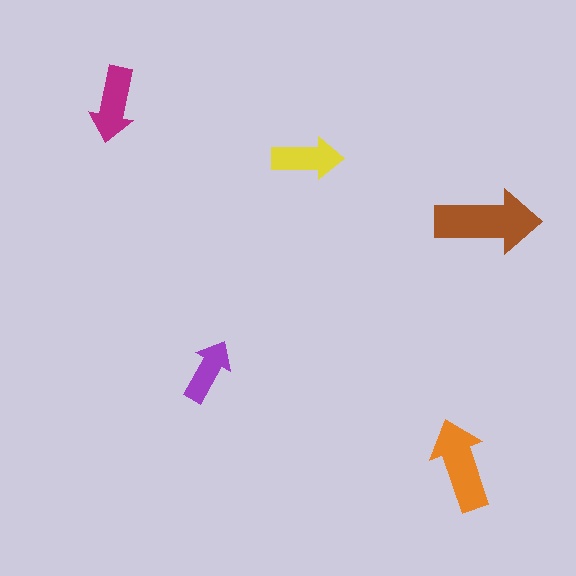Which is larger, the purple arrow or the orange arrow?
The orange one.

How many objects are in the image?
There are 5 objects in the image.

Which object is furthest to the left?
The magenta arrow is leftmost.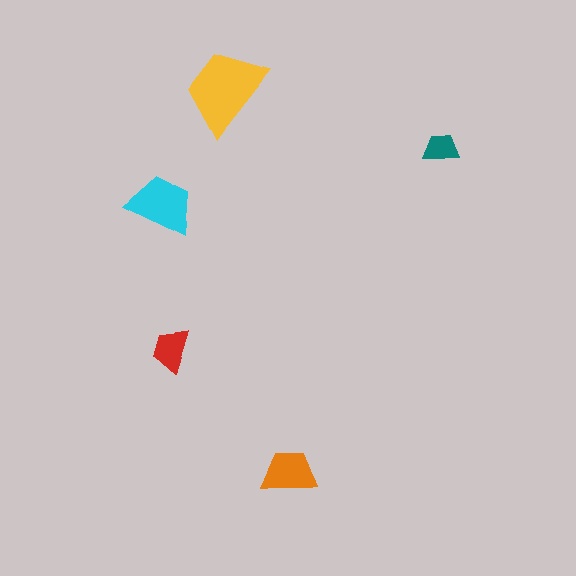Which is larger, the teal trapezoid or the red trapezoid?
The red one.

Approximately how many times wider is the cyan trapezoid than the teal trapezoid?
About 2 times wider.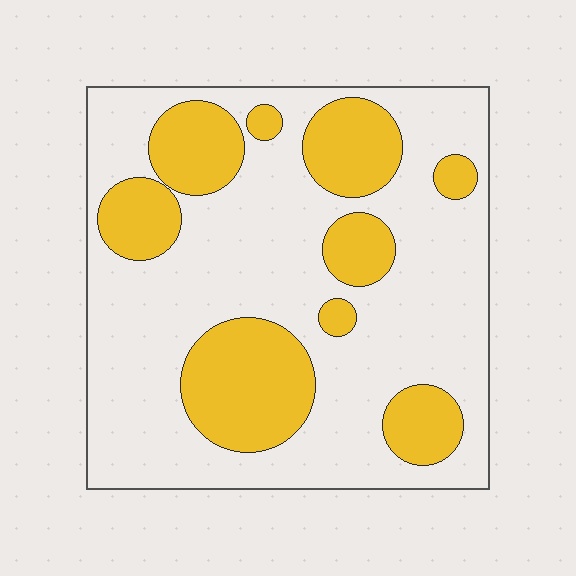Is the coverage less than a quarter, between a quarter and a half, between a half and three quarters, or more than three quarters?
Between a quarter and a half.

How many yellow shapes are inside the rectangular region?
9.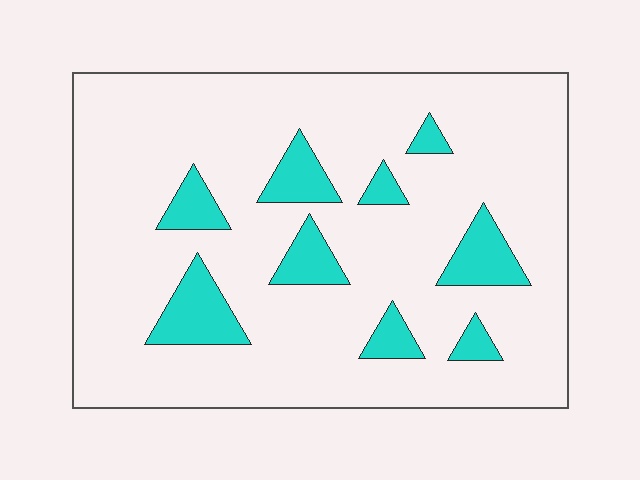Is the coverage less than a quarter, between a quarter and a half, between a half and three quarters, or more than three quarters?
Less than a quarter.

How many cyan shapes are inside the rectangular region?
9.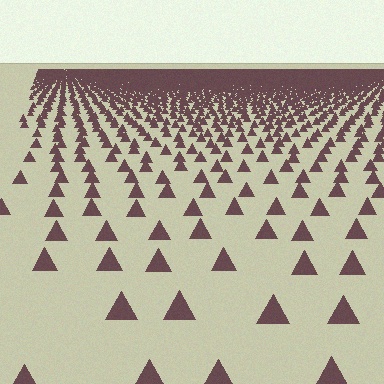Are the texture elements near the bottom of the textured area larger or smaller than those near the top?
Larger. Near the bottom, elements are closer to the viewer and appear at a bigger on-screen size.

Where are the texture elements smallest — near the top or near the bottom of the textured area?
Near the top.